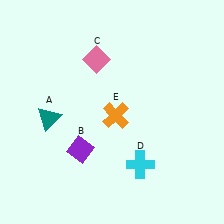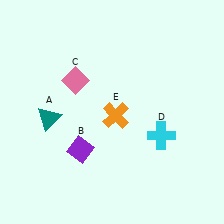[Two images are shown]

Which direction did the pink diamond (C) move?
The pink diamond (C) moved left.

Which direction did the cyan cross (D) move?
The cyan cross (D) moved up.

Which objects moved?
The objects that moved are: the pink diamond (C), the cyan cross (D).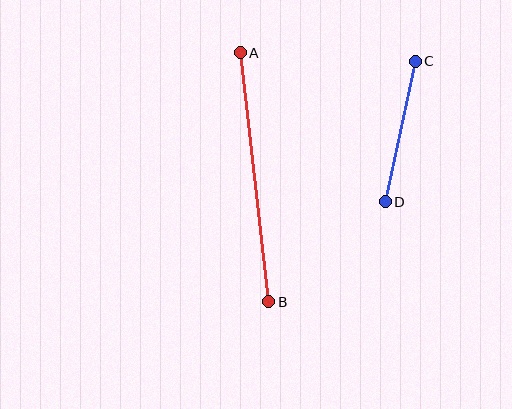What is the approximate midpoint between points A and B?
The midpoint is at approximately (255, 177) pixels.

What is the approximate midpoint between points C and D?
The midpoint is at approximately (400, 132) pixels.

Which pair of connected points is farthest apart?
Points A and B are farthest apart.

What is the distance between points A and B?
The distance is approximately 251 pixels.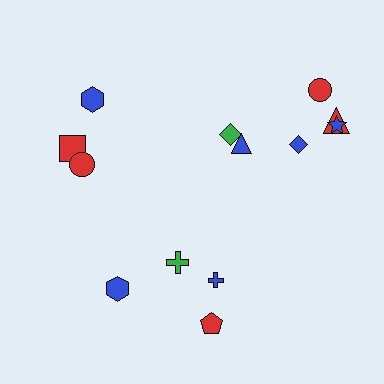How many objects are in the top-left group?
There are 3 objects.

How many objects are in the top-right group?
There are 6 objects.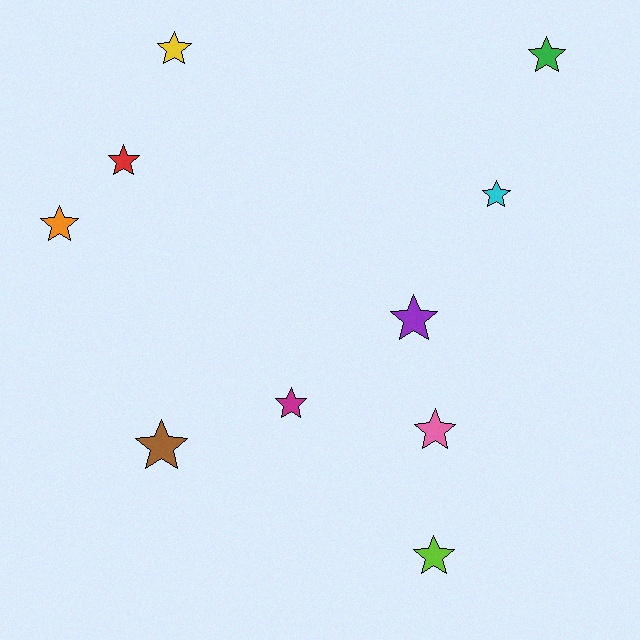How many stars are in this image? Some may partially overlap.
There are 10 stars.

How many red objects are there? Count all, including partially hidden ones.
There is 1 red object.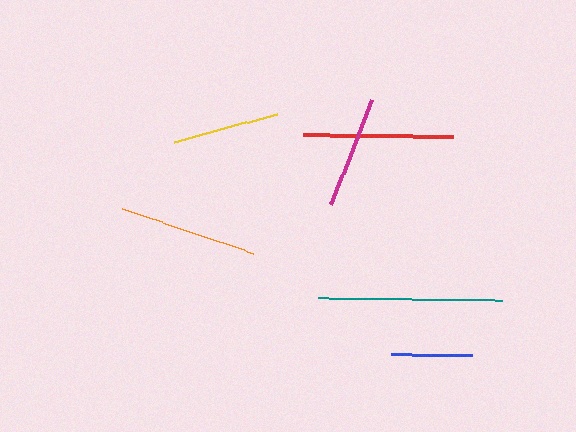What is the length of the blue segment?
The blue segment is approximately 81 pixels long.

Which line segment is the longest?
The teal line is the longest at approximately 184 pixels.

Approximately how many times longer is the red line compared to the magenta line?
The red line is approximately 1.3 times the length of the magenta line.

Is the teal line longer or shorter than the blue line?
The teal line is longer than the blue line.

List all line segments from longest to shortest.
From longest to shortest: teal, red, orange, magenta, yellow, blue.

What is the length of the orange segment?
The orange segment is approximately 138 pixels long.